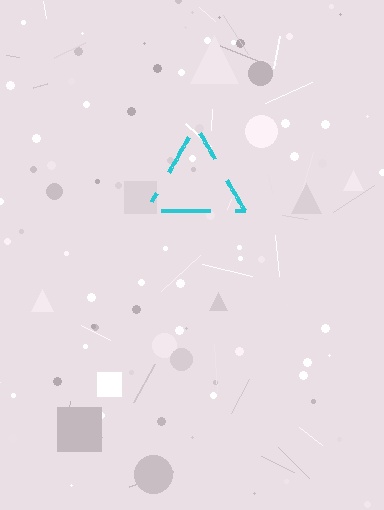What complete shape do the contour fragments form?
The contour fragments form a triangle.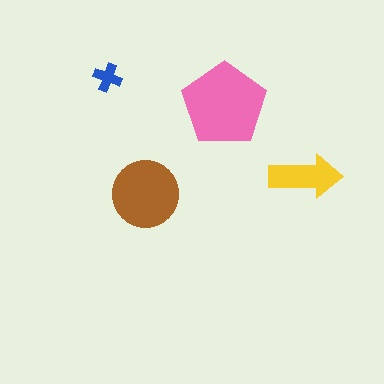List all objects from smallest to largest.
The blue cross, the yellow arrow, the brown circle, the pink pentagon.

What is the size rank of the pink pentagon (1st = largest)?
1st.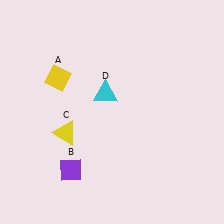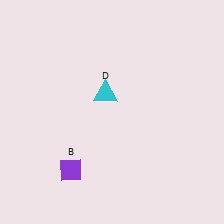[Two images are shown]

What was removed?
The yellow triangle (C), the yellow diamond (A) were removed in Image 2.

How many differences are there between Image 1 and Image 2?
There are 2 differences between the two images.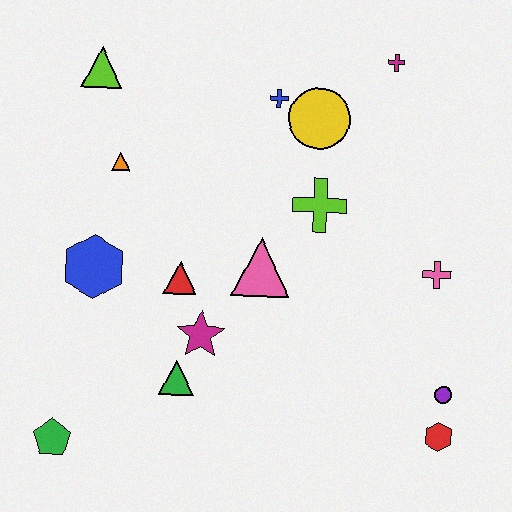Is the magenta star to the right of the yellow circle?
No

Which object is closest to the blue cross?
The yellow circle is closest to the blue cross.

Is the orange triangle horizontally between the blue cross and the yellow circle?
No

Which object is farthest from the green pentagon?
The magenta cross is farthest from the green pentagon.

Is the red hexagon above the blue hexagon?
No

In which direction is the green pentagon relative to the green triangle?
The green pentagon is to the left of the green triangle.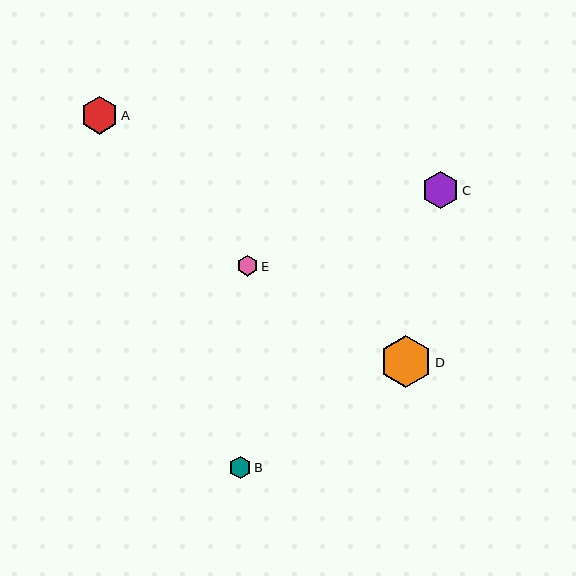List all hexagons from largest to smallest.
From largest to smallest: D, A, C, B, E.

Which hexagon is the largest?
Hexagon D is the largest with a size of approximately 52 pixels.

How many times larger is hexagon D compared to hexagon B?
Hexagon D is approximately 2.3 times the size of hexagon B.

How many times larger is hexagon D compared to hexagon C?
Hexagon D is approximately 1.4 times the size of hexagon C.